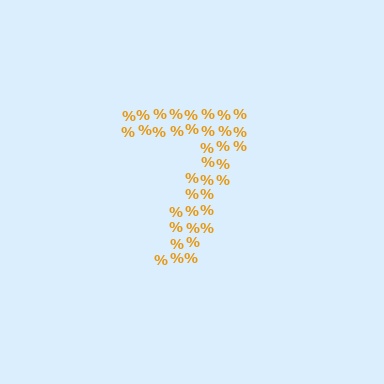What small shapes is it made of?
It is made of small percent signs.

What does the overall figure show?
The overall figure shows the digit 7.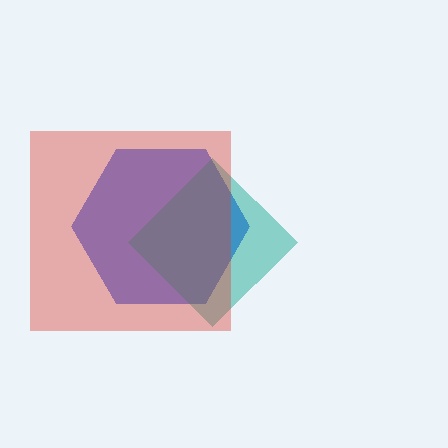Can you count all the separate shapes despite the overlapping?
Yes, there are 3 separate shapes.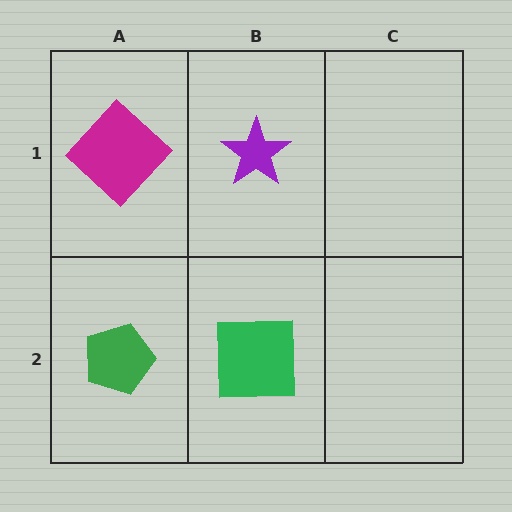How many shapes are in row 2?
2 shapes.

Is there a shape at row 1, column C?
No, that cell is empty.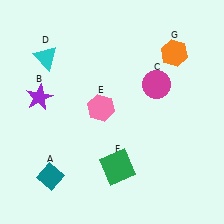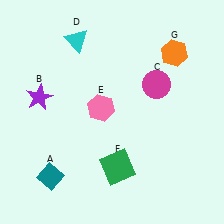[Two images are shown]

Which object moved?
The cyan triangle (D) moved right.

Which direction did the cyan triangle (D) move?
The cyan triangle (D) moved right.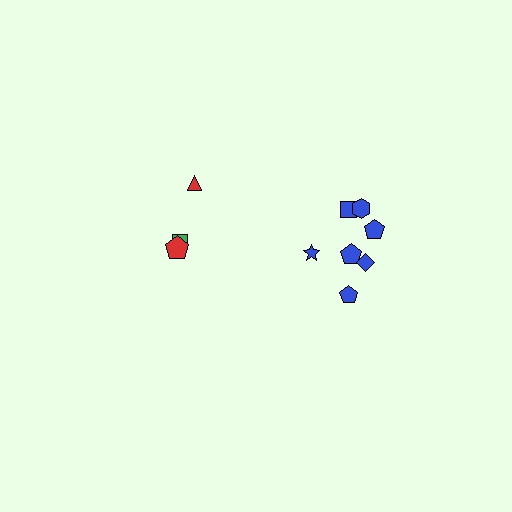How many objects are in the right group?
There are 7 objects.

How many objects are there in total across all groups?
There are 10 objects.